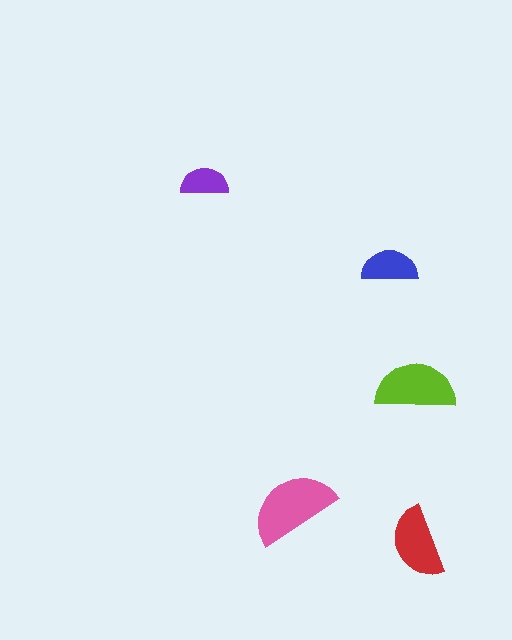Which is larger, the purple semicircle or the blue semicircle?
The blue one.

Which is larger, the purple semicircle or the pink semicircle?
The pink one.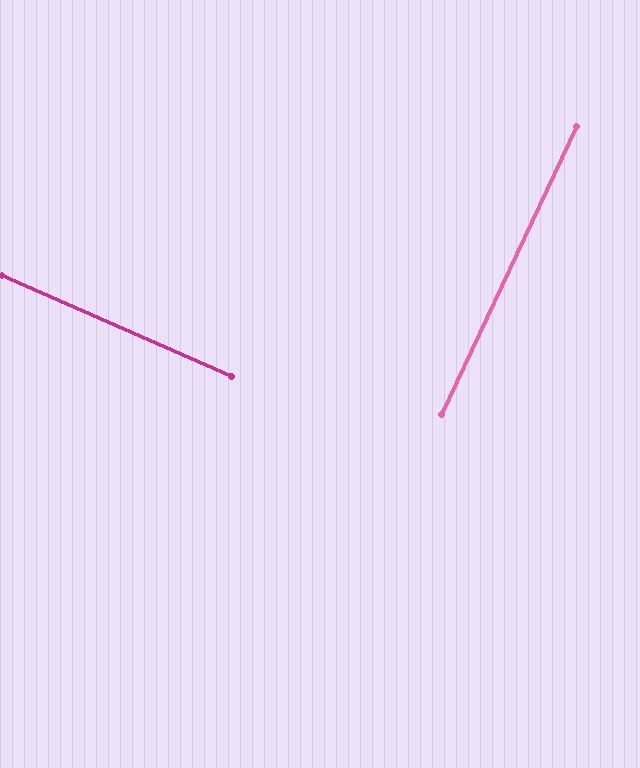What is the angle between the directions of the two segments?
Approximately 89 degrees.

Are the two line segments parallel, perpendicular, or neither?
Perpendicular — they meet at approximately 89°.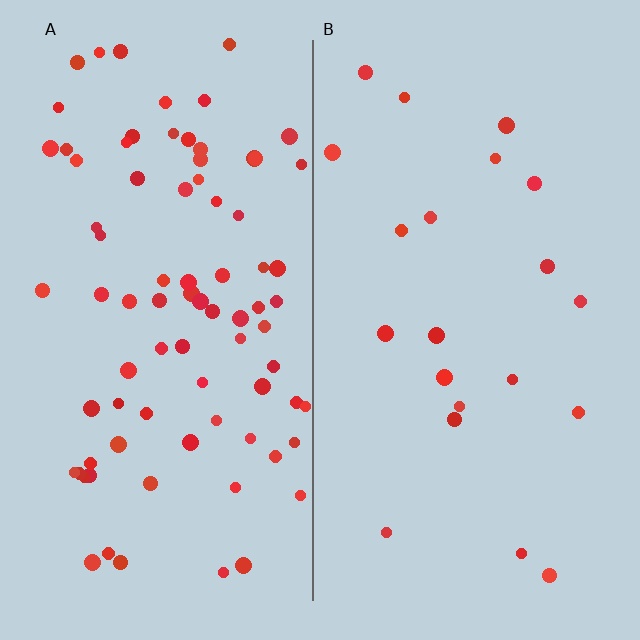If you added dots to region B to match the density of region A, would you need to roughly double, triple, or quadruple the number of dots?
Approximately quadruple.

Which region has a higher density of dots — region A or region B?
A (the left).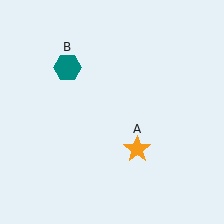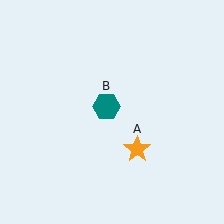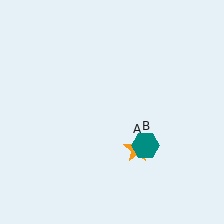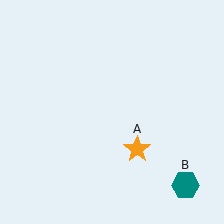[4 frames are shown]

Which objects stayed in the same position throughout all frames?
Orange star (object A) remained stationary.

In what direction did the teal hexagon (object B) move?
The teal hexagon (object B) moved down and to the right.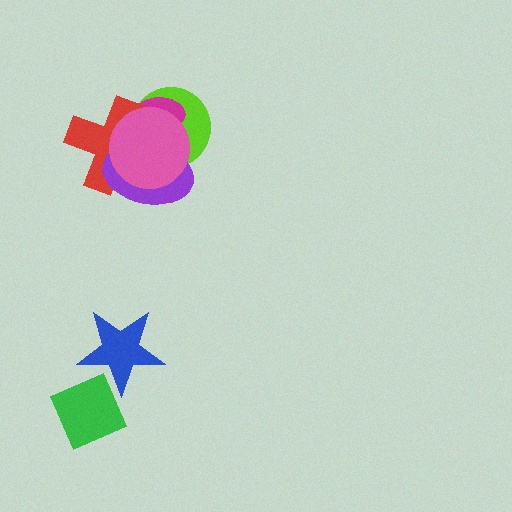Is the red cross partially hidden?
Yes, it is partially covered by another shape.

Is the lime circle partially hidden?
Yes, it is partially covered by another shape.